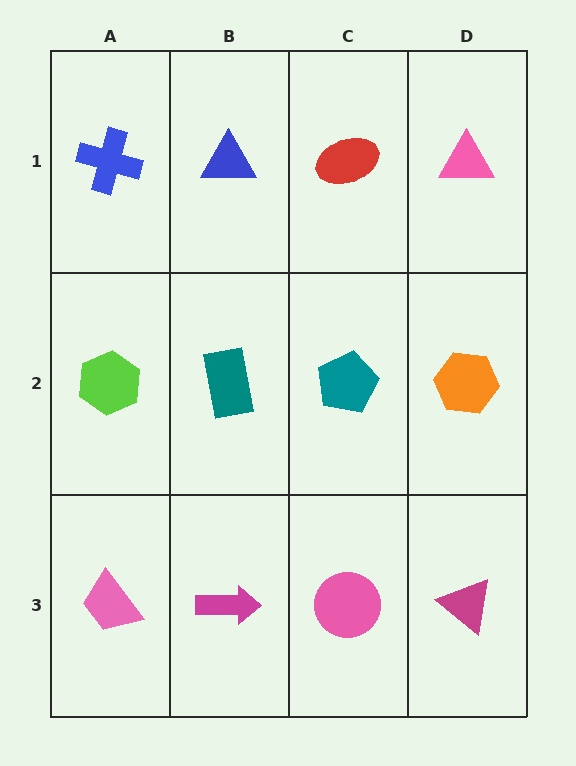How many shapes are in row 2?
4 shapes.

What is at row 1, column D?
A pink triangle.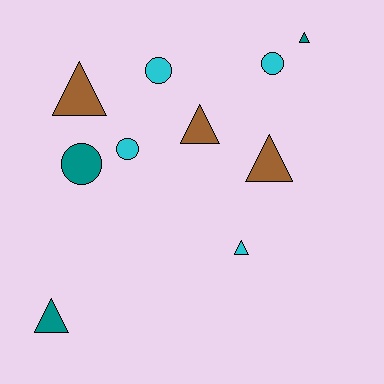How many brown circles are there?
There are no brown circles.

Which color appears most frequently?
Cyan, with 4 objects.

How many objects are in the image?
There are 10 objects.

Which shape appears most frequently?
Triangle, with 6 objects.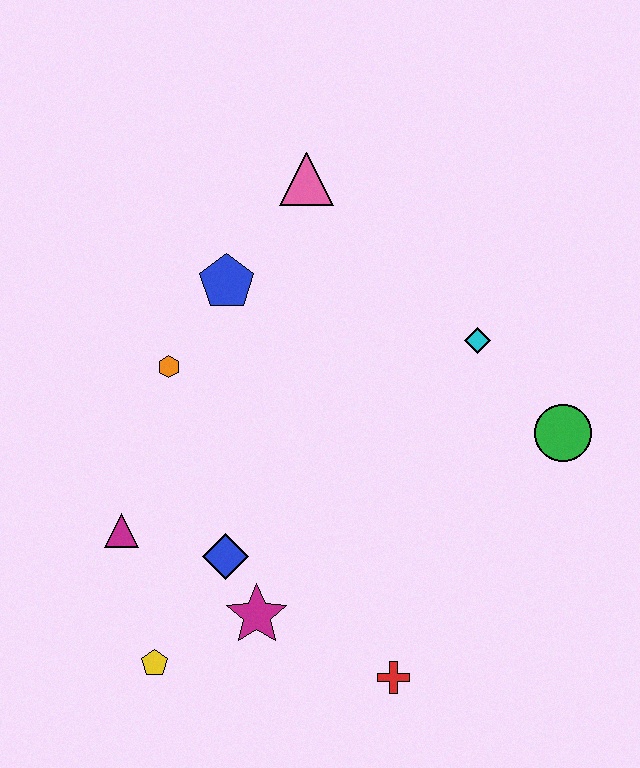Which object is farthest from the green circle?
The yellow pentagon is farthest from the green circle.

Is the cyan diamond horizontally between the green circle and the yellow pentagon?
Yes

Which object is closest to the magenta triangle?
The blue diamond is closest to the magenta triangle.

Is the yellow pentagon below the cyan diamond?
Yes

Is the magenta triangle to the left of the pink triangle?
Yes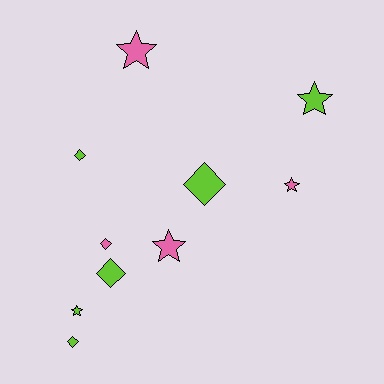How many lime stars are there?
There are 2 lime stars.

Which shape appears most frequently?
Diamond, with 5 objects.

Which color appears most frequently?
Lime, with 6 objects.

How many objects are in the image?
There are 10 objects.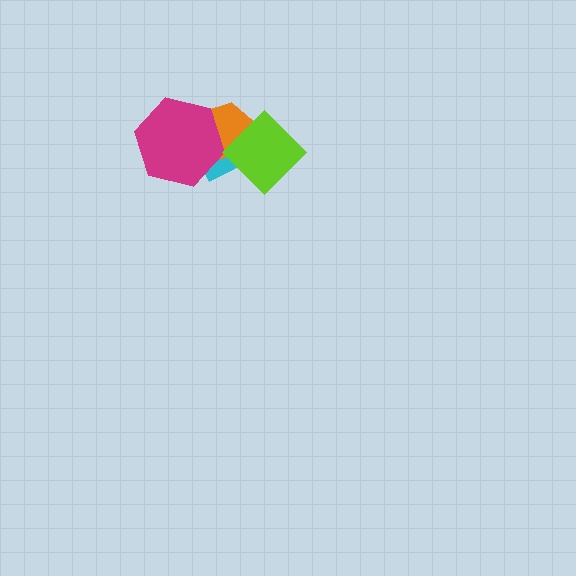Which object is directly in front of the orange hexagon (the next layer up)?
The magenta hexagon is directly in front of the orange hexagon.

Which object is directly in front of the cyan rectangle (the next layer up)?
The orange hexagon is directly in front of the cyan rectangle.